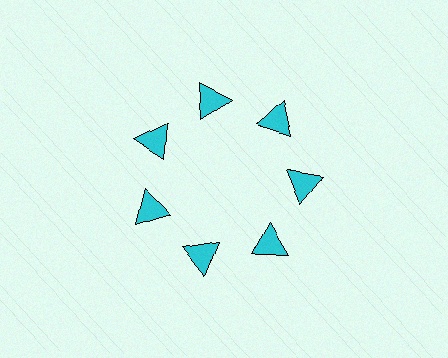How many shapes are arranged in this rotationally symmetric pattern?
There are 7 shapes, arranged in 7 groups of 1.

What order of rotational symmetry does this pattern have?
This pattern has 7-fold rotational symmetry.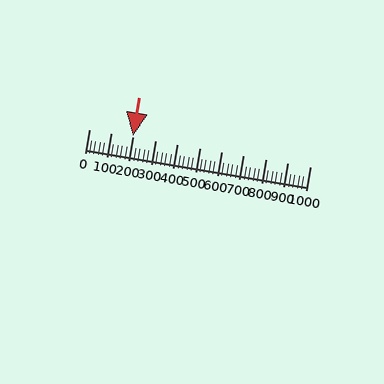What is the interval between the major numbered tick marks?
The major tick marks are spaced 100 units apart.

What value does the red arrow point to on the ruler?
The red arrow points to approximately 200.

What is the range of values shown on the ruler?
The ruler shows values from 0 to 1000.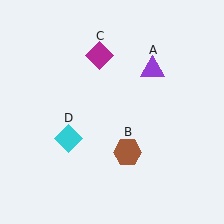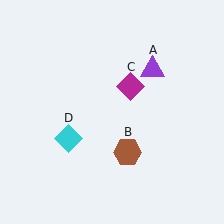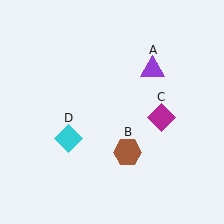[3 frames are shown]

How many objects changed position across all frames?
1 object changed position: magenta diamond (object C).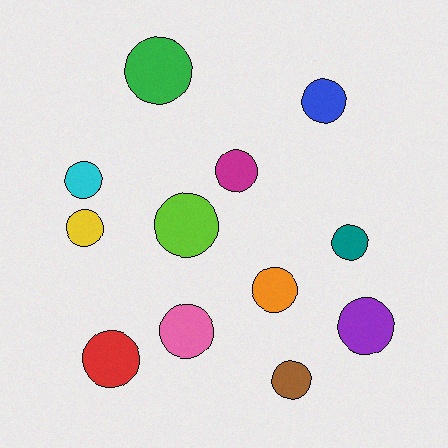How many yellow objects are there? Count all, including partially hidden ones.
There is 1 yellow object.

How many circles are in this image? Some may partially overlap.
There are 12 circles.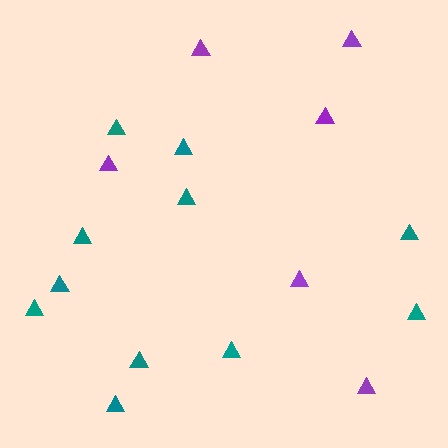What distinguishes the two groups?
There are 2 groups: one group of teal triangles (11) and one group of purple triangles (6).